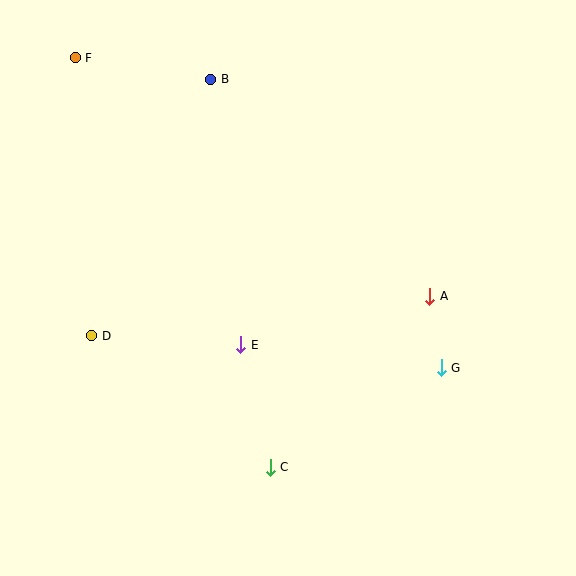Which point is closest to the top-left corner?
Point F is closest to the top-left corner.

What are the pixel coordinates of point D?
Point D is at (92, 336).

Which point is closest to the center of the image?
Point E at (241, 345) is closest to the center.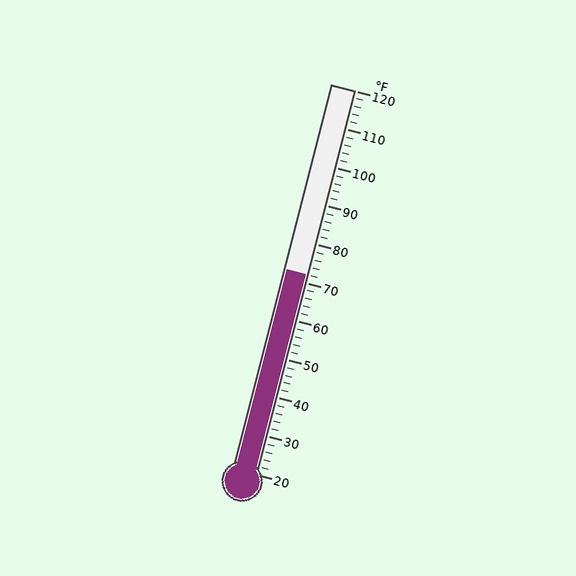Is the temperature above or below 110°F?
The temperature is below 110°F.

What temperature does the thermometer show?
The thermometer shows approximately 72°F.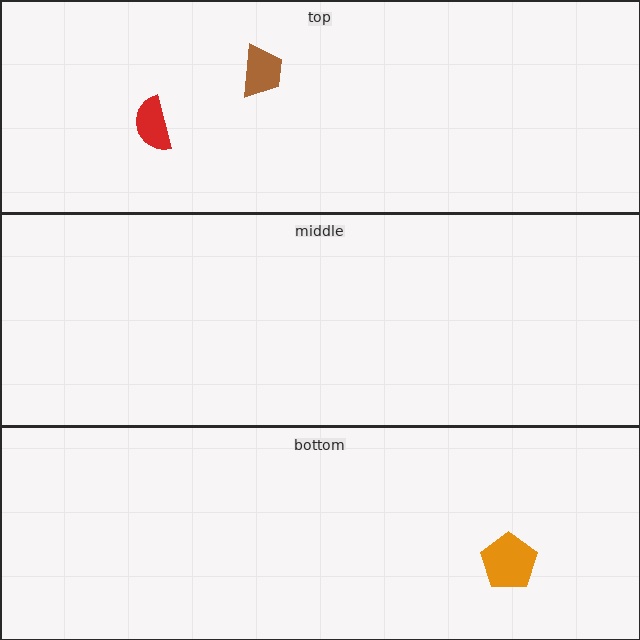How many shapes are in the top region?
2.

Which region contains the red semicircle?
The top region.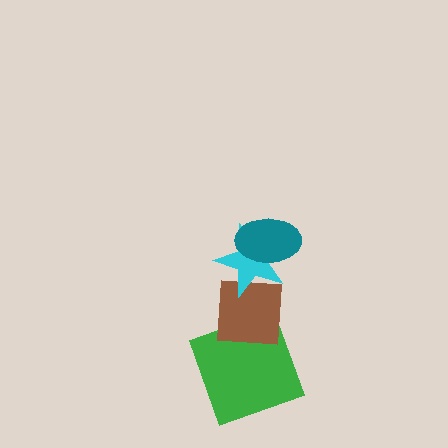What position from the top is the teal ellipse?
The teal ellipse is 1st from the top.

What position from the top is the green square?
The green square is 4th from the top.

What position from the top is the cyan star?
The cyan star is 2nd from the top.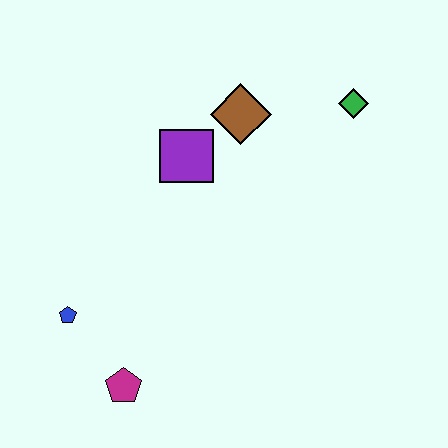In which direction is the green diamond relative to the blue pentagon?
The green diamond is to the right of the blue pentagon.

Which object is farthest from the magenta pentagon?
The green diamond is farthest from the magenta pentagon.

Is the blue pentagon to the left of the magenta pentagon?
Yes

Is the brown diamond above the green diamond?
No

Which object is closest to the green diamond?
The brown diamond is closest to the green diamond.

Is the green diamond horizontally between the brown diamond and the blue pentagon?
No